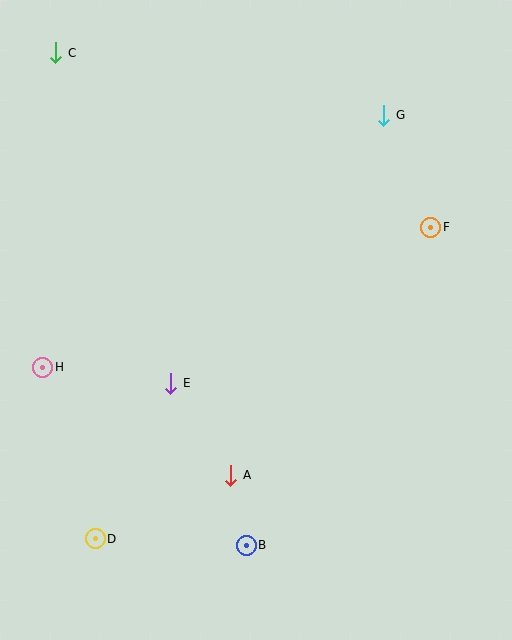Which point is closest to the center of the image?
Point E at (171, 383) is closest to the center.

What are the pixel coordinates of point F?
Point F is at (431, 227).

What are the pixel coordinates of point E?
Point E is at (171, 383).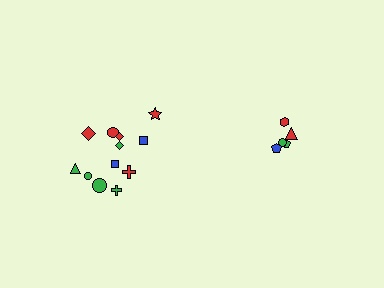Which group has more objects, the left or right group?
The left group.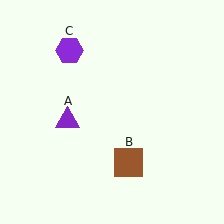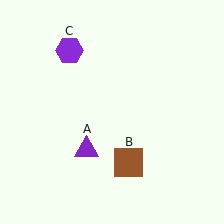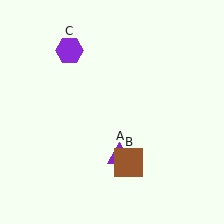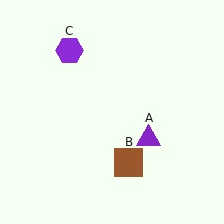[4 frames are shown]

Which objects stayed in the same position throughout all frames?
Brown square (object B) and purple hexagon (object C) remained stationary.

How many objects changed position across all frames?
1 object changed position: purple triangle (object A).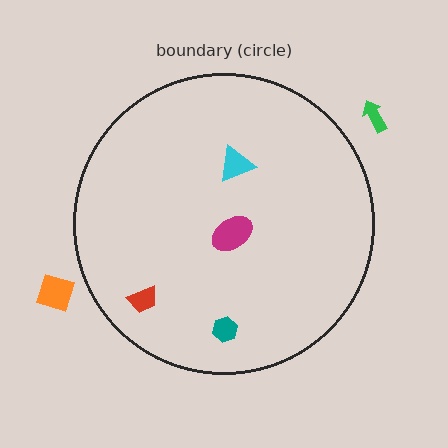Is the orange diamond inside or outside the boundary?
Outside.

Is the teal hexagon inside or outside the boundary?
Inside.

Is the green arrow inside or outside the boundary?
Outside.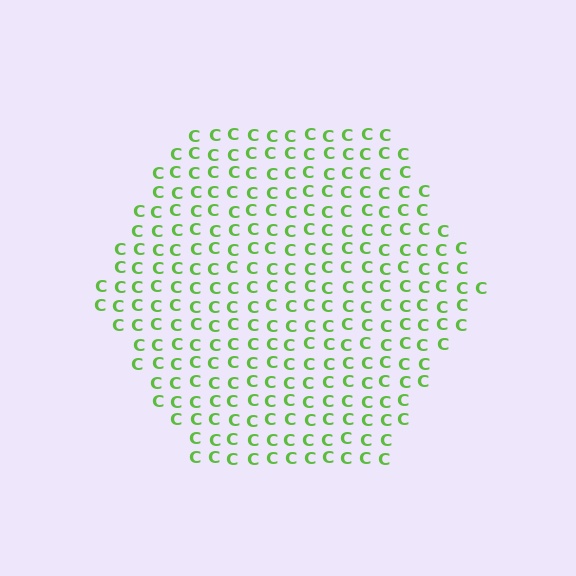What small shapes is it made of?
It is made of small letter C's.